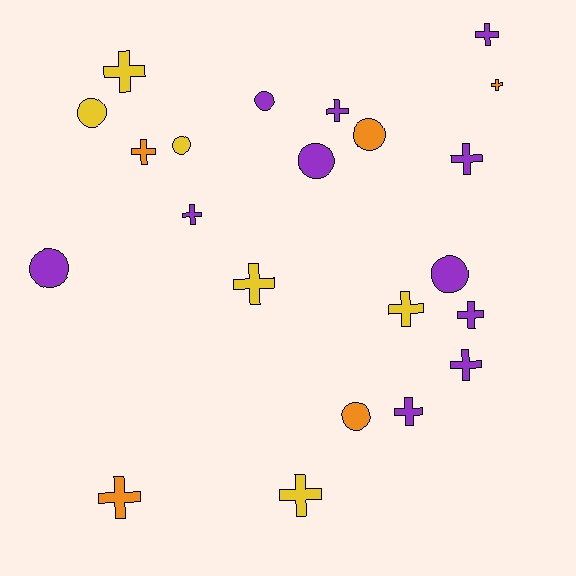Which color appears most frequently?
Purple, with 11 objects.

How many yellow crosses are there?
There are 4 yellow crosses.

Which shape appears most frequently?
Cross, with 14 objects.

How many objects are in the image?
There are 22 objects.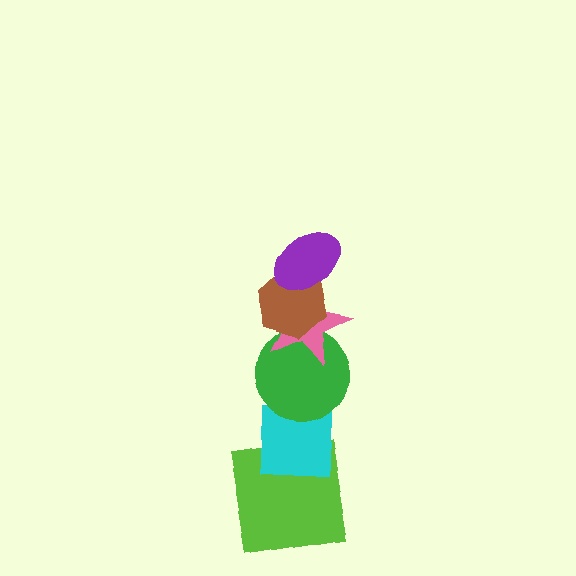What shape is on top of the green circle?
The pink star is on top of the green circle.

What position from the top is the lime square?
The lime square is 6th from the top.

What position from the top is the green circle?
The green circle is 4th from the top.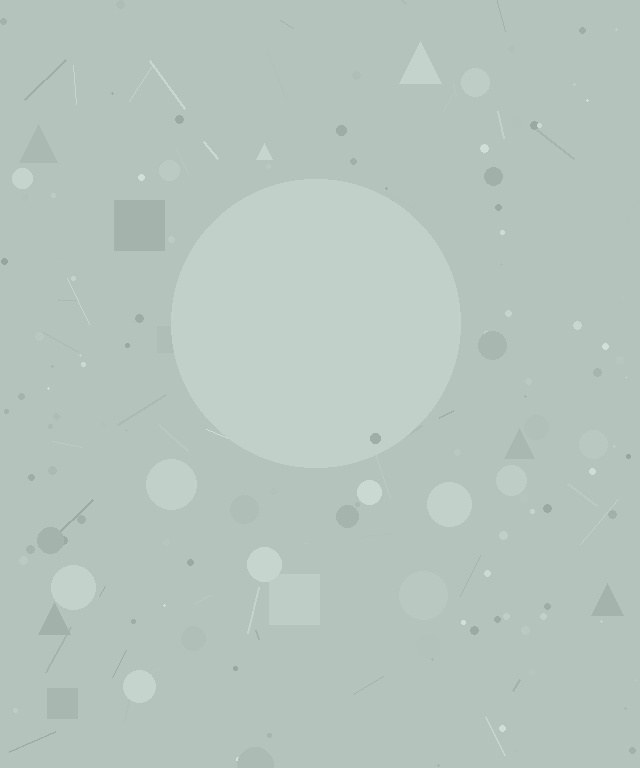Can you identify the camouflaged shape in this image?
The camouflaged shape is a circle.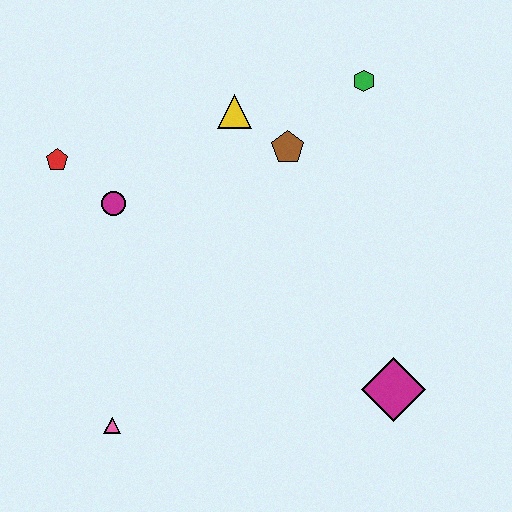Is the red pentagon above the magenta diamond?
Yes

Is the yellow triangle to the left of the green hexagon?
Yes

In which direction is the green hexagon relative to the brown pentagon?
The green hexagon is to the right of the brown pentagon.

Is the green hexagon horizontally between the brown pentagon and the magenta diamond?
Yes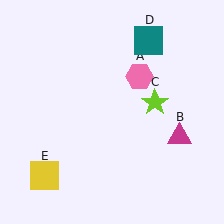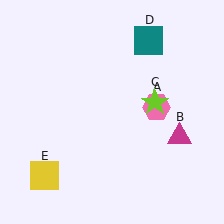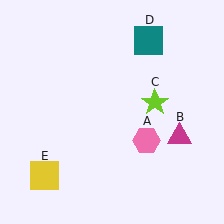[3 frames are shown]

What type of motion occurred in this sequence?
The pink hexagon (object A) rotated clockwise around the center of the scene.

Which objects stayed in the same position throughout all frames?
Magenta triangle (object B) and lime star (object C) and teal square (object D) and yellow square (object E) remained stationary.